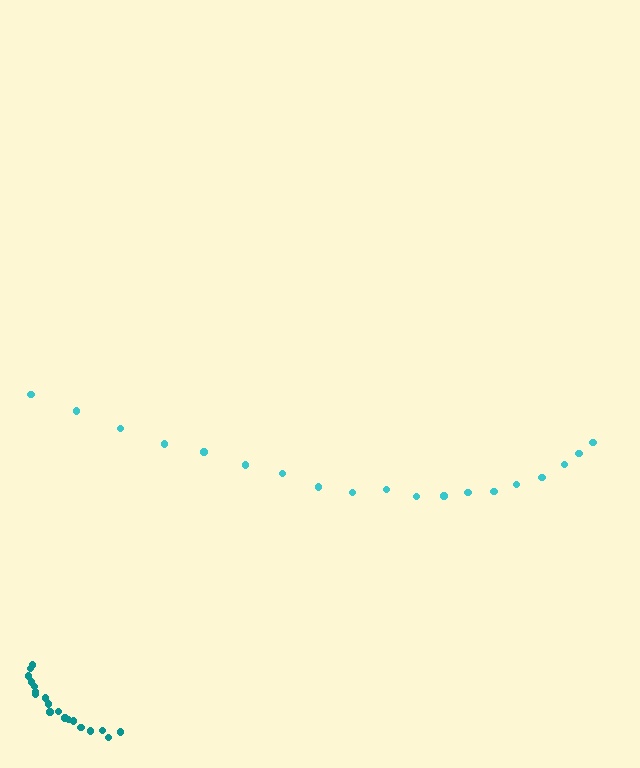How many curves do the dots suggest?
There are 2 distinct paths.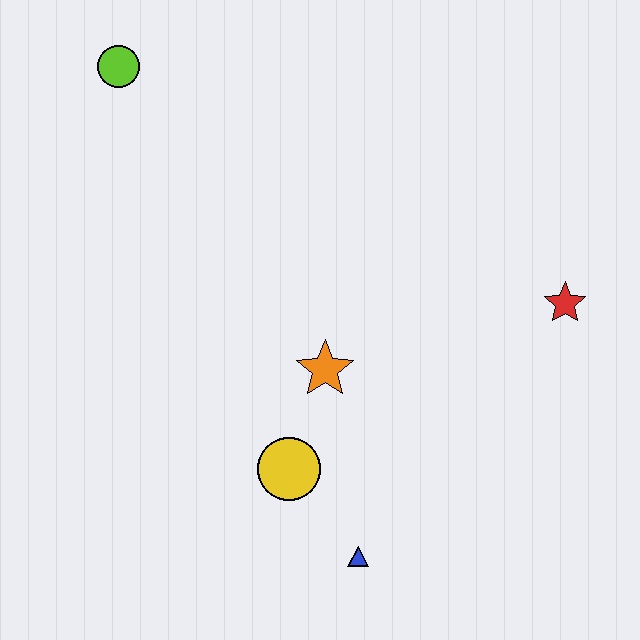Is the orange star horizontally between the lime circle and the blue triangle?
Yes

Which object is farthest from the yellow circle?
The lime circle is farthest from the yellow circle.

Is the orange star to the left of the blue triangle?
Yes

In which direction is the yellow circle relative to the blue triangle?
The yellow circle is above the blue triangle.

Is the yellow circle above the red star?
No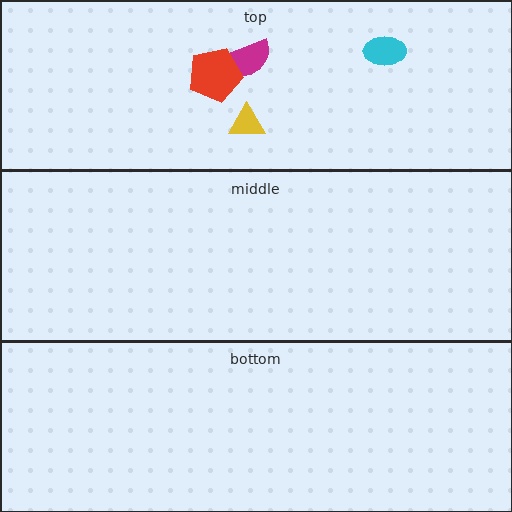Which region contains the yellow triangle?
The top region.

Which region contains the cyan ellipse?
The top region.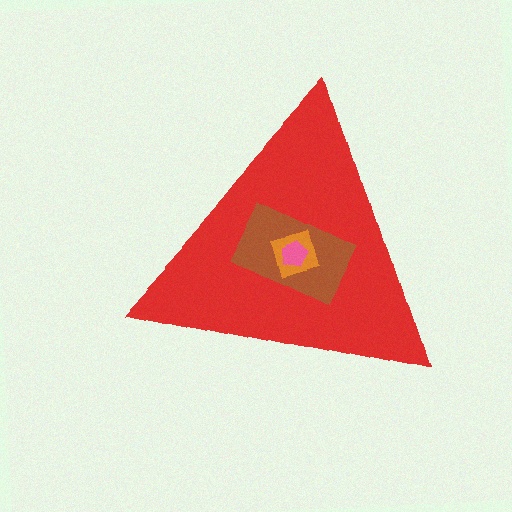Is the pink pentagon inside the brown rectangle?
Yes.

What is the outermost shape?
The red triangle.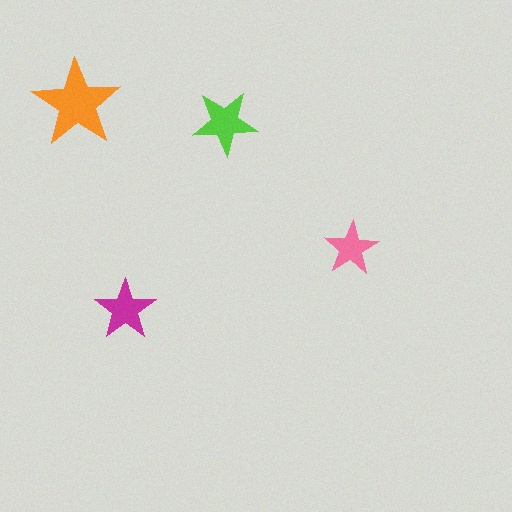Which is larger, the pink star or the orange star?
The orange one.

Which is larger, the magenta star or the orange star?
The orange one.